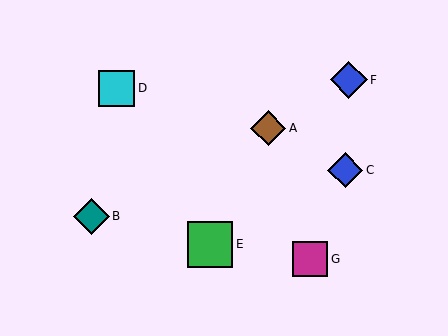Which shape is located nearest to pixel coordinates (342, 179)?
The blue diamond (labeled C) at (345, 170) is nearest to that location.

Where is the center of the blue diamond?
The center of the blue diamond is at (349, 80).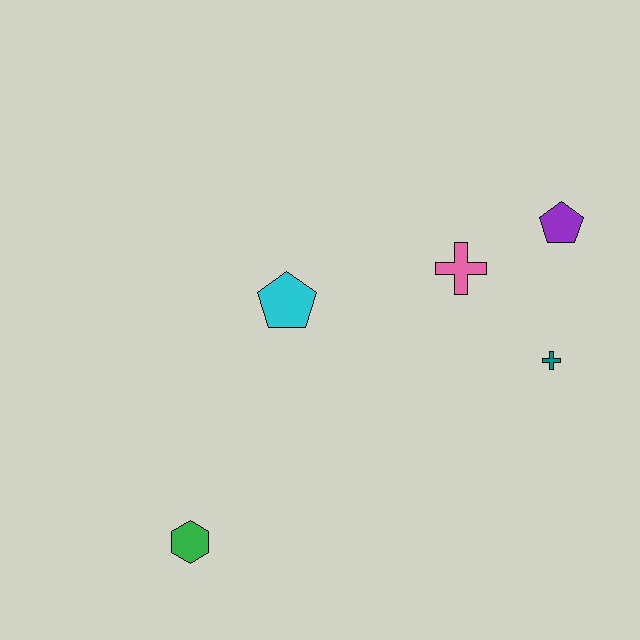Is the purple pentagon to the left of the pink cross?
No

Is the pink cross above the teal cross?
Yes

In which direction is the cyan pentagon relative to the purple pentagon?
The cyan pentagon is to the left of the purple pentagon.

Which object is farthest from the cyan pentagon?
The purple pentagon is farthest from the cyan pentagon.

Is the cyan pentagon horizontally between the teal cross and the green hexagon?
Yes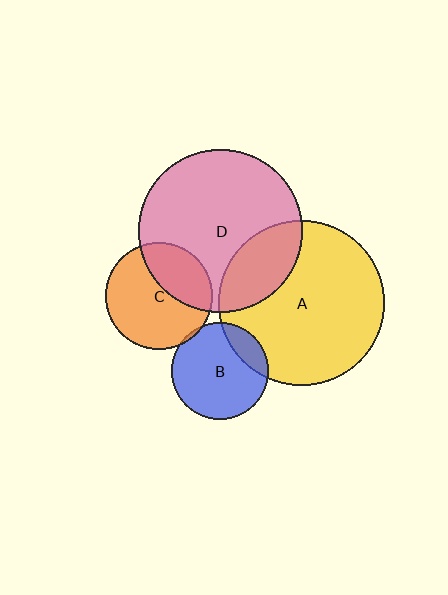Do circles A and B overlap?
Yes.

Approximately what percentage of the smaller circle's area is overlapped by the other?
Approximately 15%.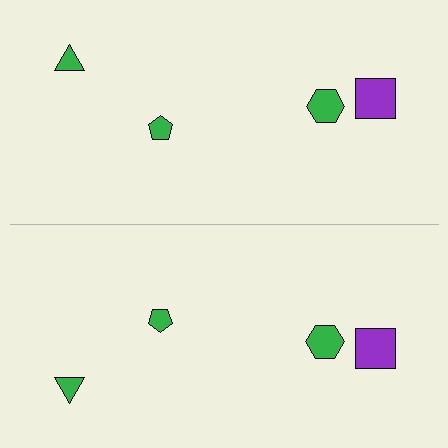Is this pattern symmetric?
Yes, this pattern has bilateral (reflection) symmetry.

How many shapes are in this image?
There are 8 shapes in this image.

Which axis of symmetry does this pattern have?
The pattern has a horizontal axis of symmetry running through the center of the image.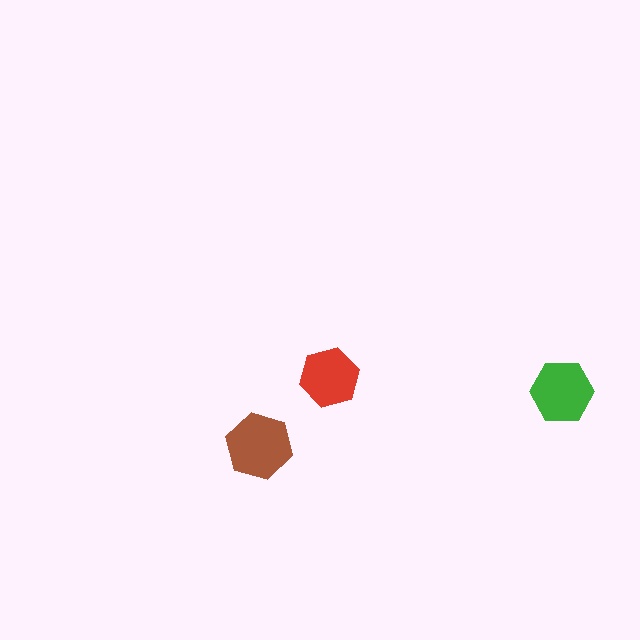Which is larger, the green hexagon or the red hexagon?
The green one.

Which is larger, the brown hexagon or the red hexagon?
The brown one.